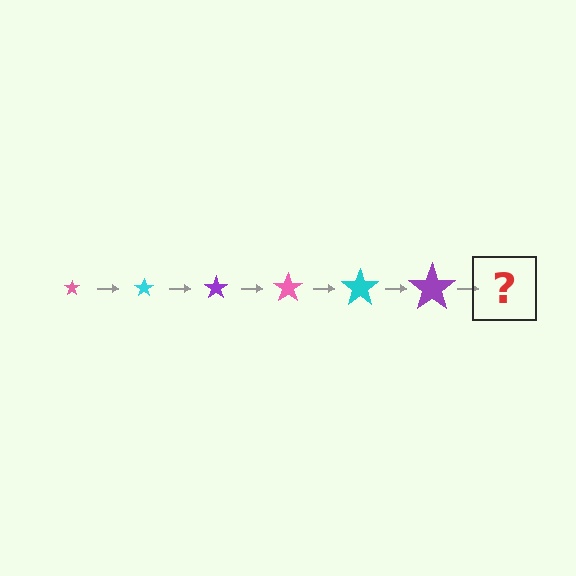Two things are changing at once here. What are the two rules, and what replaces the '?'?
The two rules are that the star grows larger each step and the color cycles through pink, cyan, and purple. The '?' should be a pink star, larger than the previous one.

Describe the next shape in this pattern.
It should be a pink star, larger than the previous one.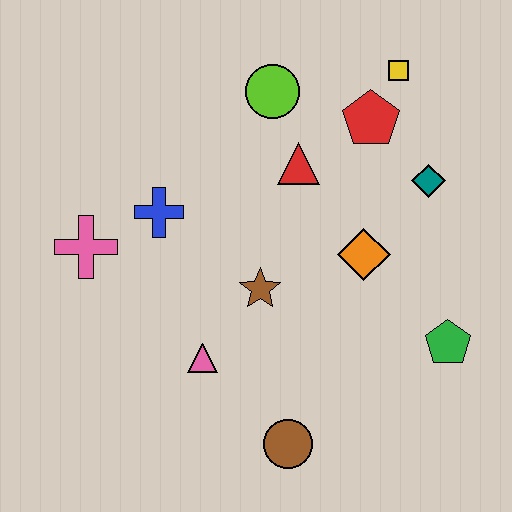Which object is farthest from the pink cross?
The green pentagon is farthest from the pink cross.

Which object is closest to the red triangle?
The lime circle is closest to the red triangle.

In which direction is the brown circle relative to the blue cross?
The brown circle is below the blue cross.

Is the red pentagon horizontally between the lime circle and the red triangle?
No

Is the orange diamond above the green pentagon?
Yes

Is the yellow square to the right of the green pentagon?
No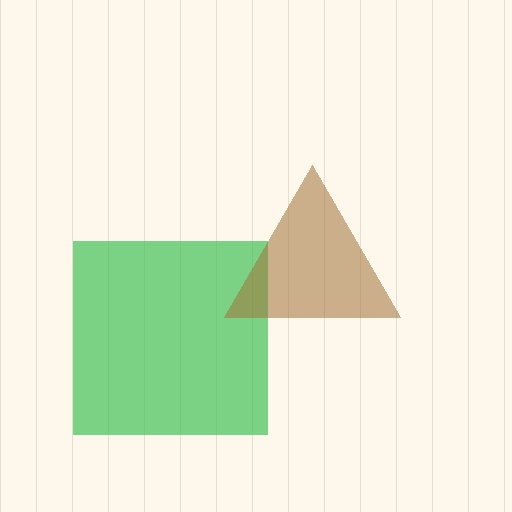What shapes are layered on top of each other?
The layered shapes are: a green square, a brown triangle.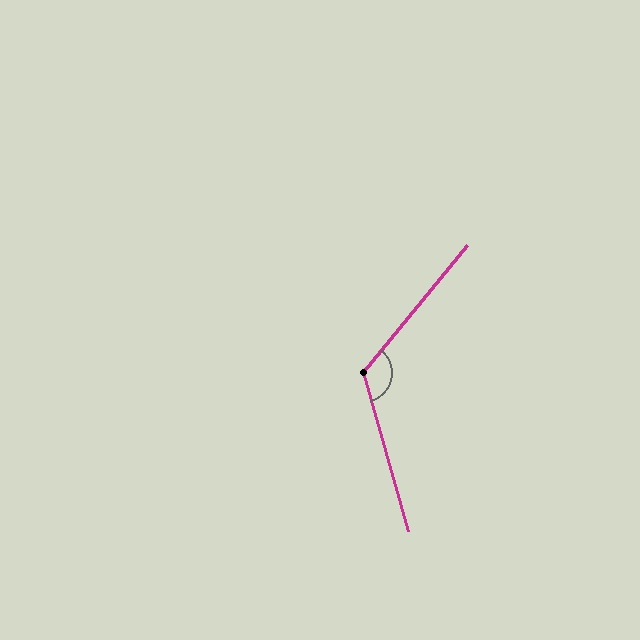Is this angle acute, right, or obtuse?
It is obtuse.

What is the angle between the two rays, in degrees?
Approximately 125 degrees.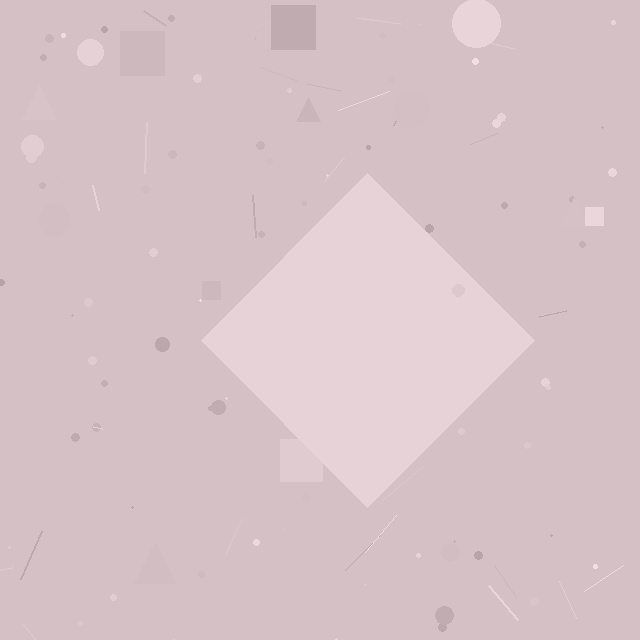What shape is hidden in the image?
A diamond is hidden in the image.